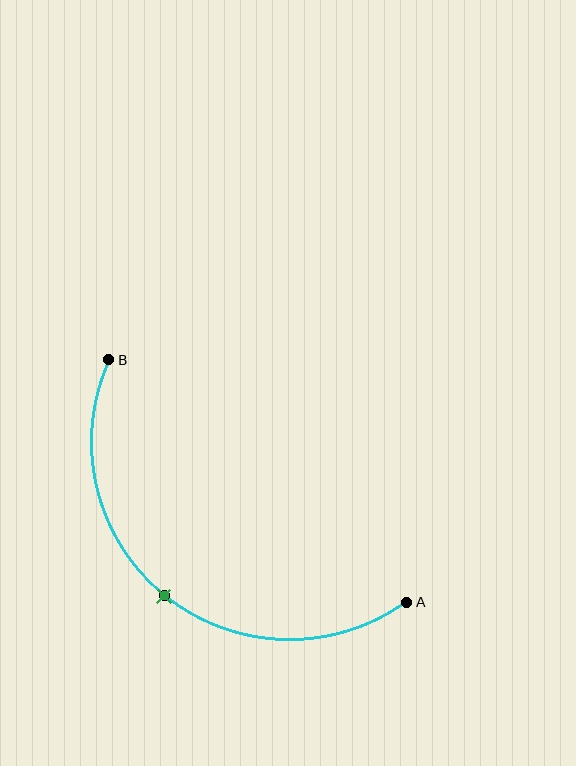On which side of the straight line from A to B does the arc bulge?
The arc bulges below and to the left of the straight line connecting A and B.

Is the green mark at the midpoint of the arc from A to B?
Yes. The green mark lies on the arc at equal arc-length from both A and B — it is the arc midpoint.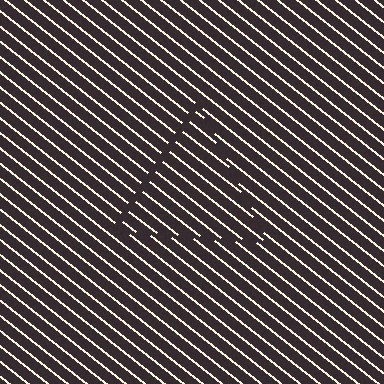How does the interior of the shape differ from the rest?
The interior of the shape contains the same grating, shifted by half a period — the contour is defined by the phase discontinuity where line-ends from the inner and outer gratings abut.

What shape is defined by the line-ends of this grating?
An illusory triangle. The interior of the shape contains the same grating, shifted by half a period — the contour is defined by the phase discontinuity where line-ends from the inner and outer gratings abut.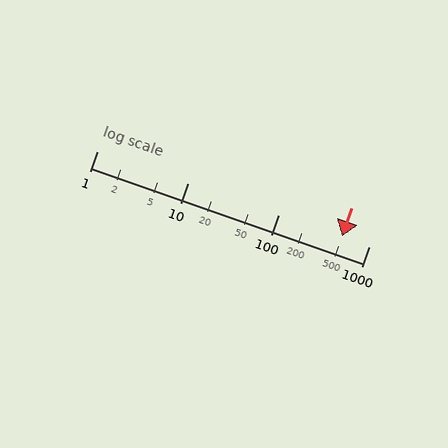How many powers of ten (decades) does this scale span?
The scale spans 3 decades, from 1 to 1000.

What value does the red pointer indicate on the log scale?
The pointer indicates approximately 510.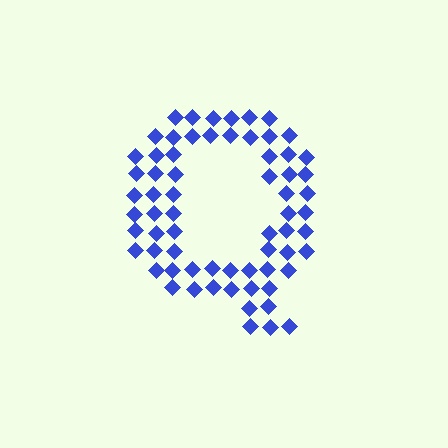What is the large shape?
The large shape is the letter Q.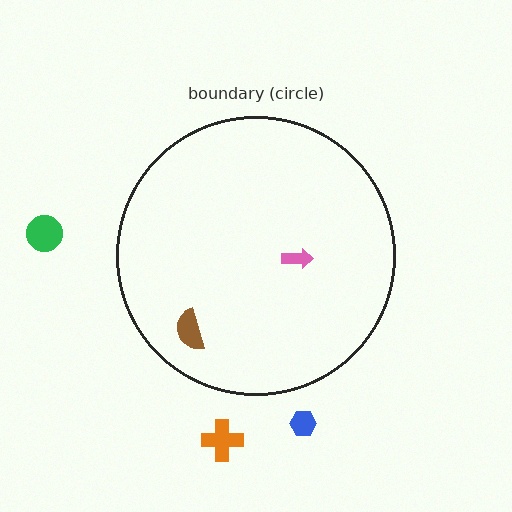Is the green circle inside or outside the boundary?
Outside.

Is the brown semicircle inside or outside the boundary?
Inside.